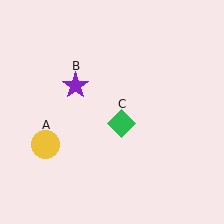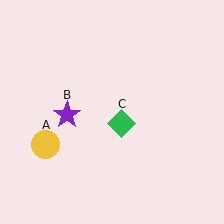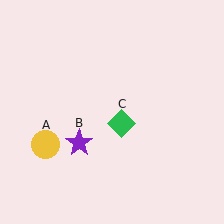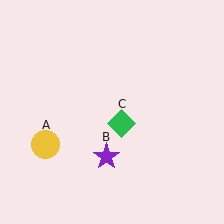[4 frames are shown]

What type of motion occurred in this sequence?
The purple star (object B) rotated counterclockwise around the center of the scene.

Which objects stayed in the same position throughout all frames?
Yellow circle (object A) and green diamond (object C) remained stationary.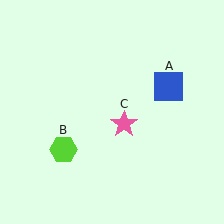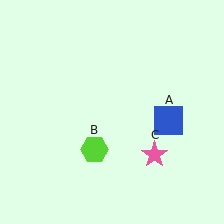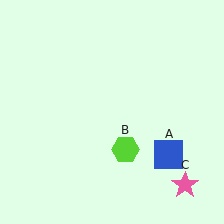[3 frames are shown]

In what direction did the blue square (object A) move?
The blue square (object A) moved down.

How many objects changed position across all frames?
3 objects changed position: blue square (object A), lime hexagon (object B), pink star (object C).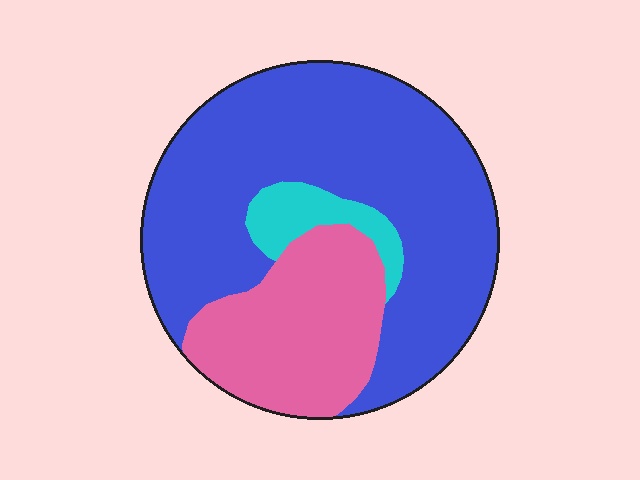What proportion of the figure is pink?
Pink covers about 25% of the figure.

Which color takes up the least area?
Cyan, at roughly 5%.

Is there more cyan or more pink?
Pink.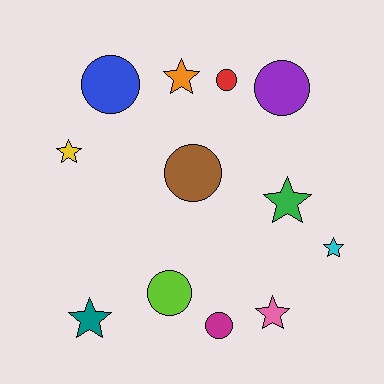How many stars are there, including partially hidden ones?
There are 6 stars.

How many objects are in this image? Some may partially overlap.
There are 12 objects.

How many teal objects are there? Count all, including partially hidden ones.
There is 1 teal object.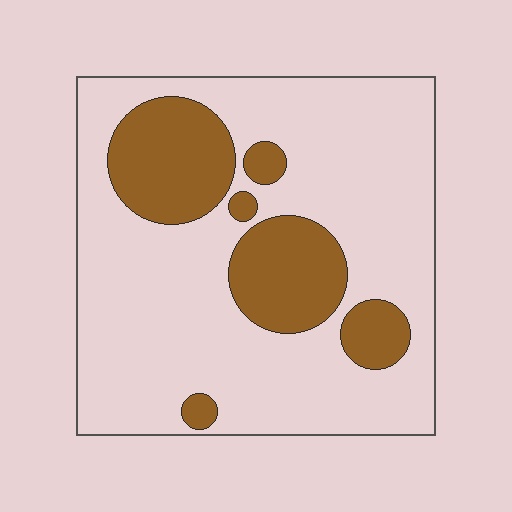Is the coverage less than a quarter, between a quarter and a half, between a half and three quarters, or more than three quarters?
Less than a quarter.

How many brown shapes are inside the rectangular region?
6.